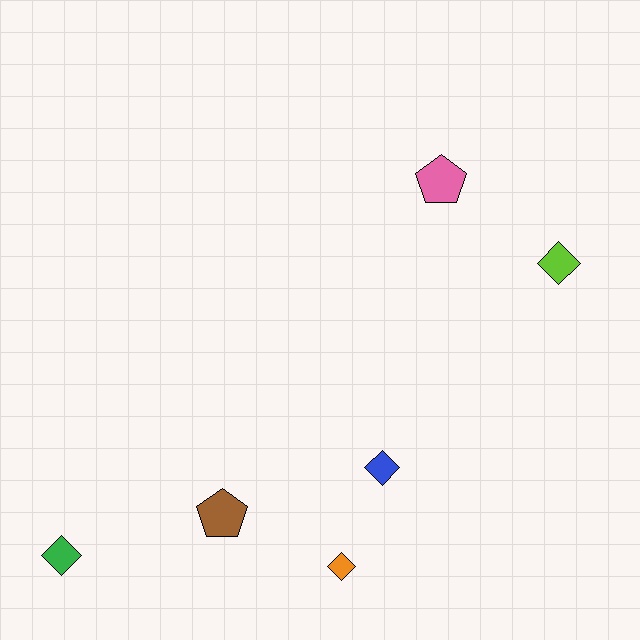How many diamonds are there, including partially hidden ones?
There are 4 diamonds.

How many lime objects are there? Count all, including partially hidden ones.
There is 1 lime object.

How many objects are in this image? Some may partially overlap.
There are 6 objects.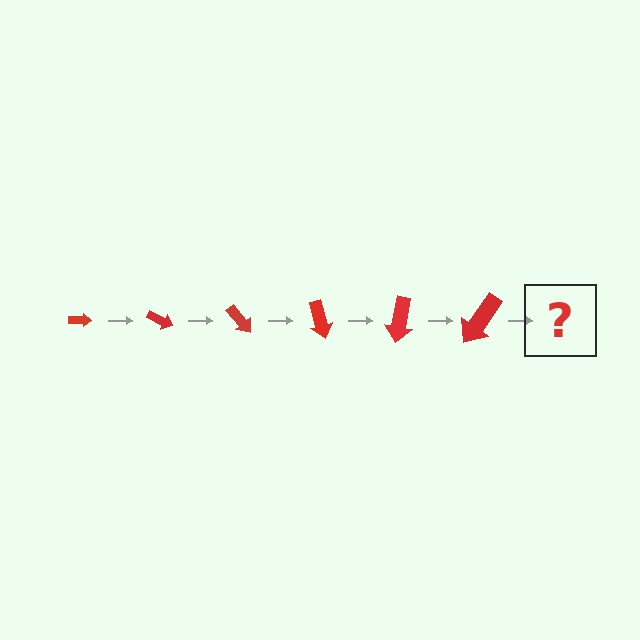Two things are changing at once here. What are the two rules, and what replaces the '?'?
The two rules are that the arrow grows larger each step and it rotates 25 degrees each step. The '?' should be an arrow, larger than the previous one and rotated 150 degrees from the start.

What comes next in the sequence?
The next element should be an arrow, larger than the previous one and rotated 150 degrees from the start.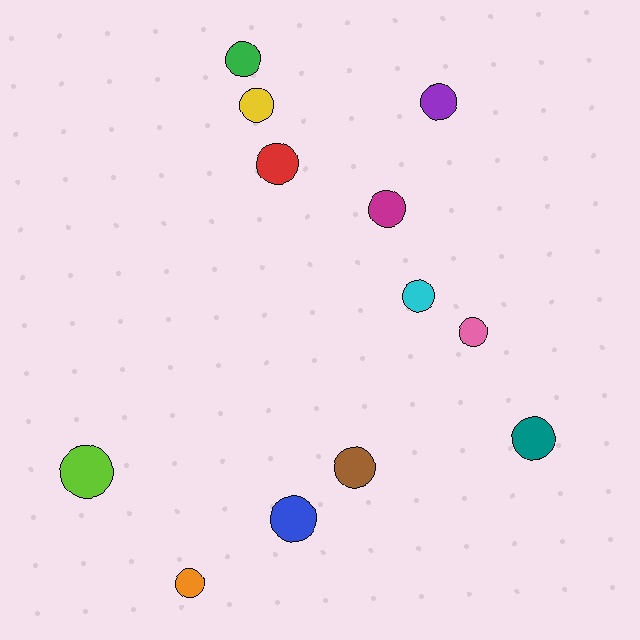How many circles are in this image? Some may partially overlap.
There are 12 circles.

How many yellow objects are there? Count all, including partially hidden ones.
There is 1 yellow object.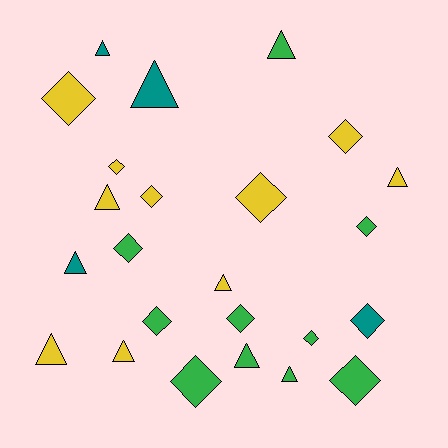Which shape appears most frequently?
Diamond, with 13 objects.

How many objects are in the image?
There are 24 objects.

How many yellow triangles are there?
There are 5 yellow triangles.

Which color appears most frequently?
Green, with 10 objects.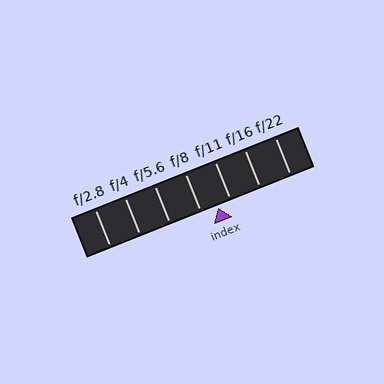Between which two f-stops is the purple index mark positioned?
The index mark is between f/8 and f/11.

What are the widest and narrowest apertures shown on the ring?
The widest aperture shown is f/2.8 and the narrowest is f/22.